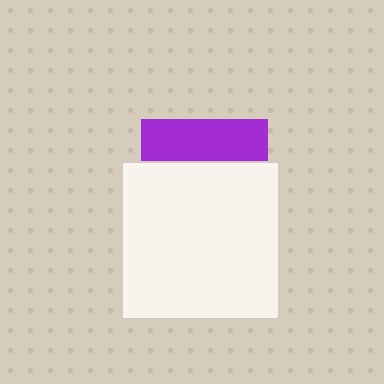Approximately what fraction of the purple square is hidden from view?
Roughly 67% of the purple square is hidden behind the white square.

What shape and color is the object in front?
The object in front is a white square.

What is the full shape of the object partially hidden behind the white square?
The partially hidden object is a purple square.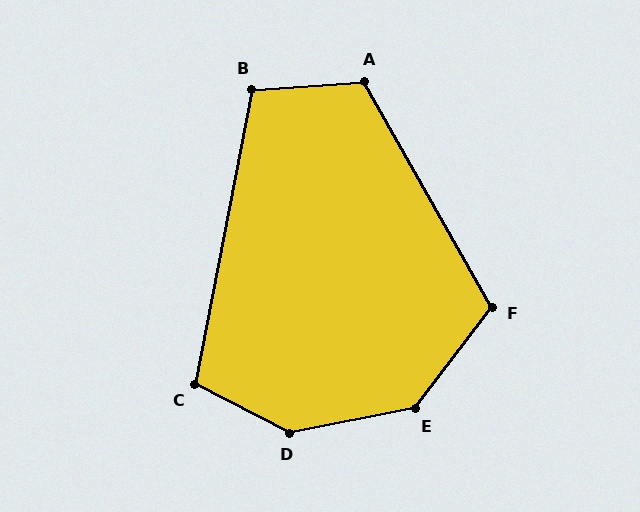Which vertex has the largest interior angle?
D, at approximately 142 degrees.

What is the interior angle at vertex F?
Approximately 113 degrees (obtuse).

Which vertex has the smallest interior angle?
B, at approximately 105 degrees.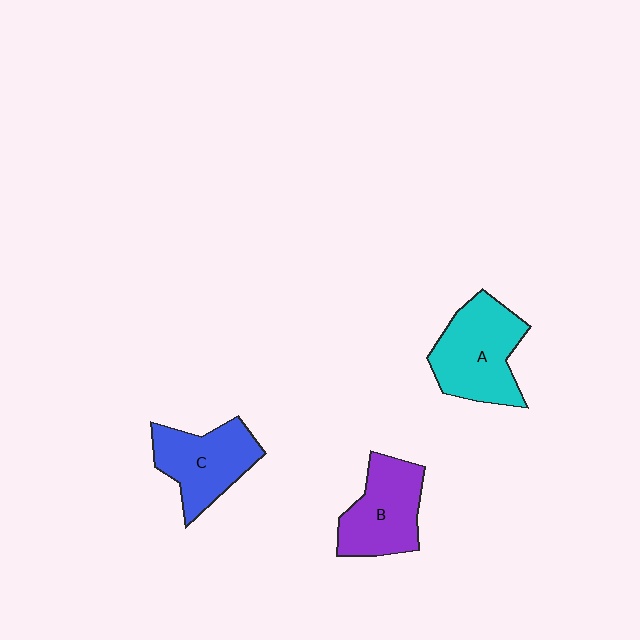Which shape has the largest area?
Shape A (cyan).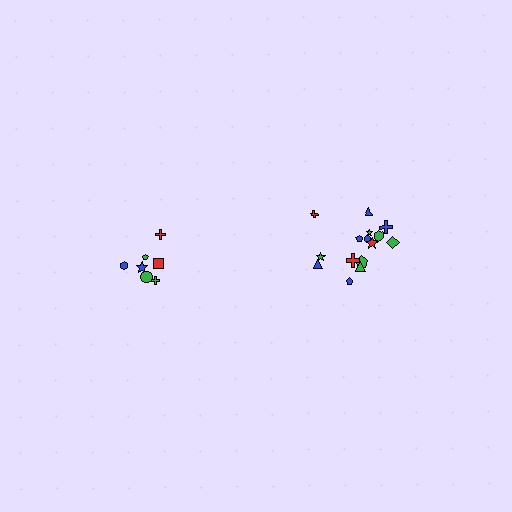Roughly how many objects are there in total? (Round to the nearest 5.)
Roughly 20 objects in total.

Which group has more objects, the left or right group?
The right group.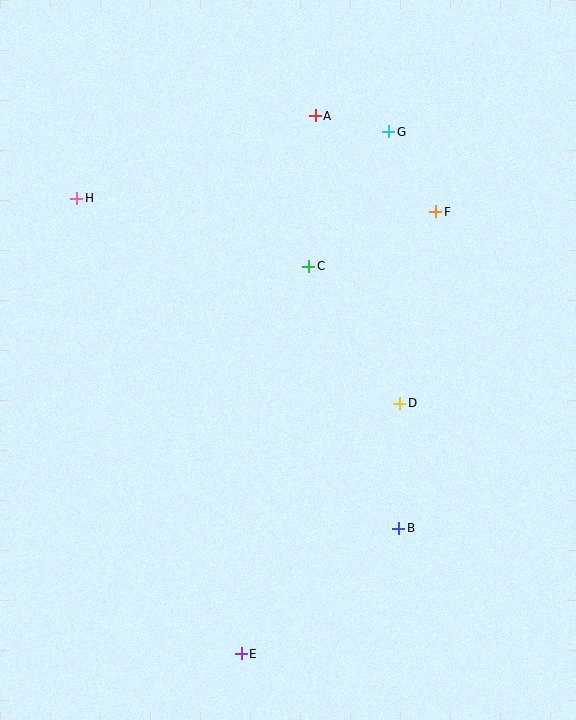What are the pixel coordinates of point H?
Point H is at (77, 198).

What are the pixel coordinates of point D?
Point D is at (400, 403).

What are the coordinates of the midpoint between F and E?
The midpoint between F and E is at (338, 433).